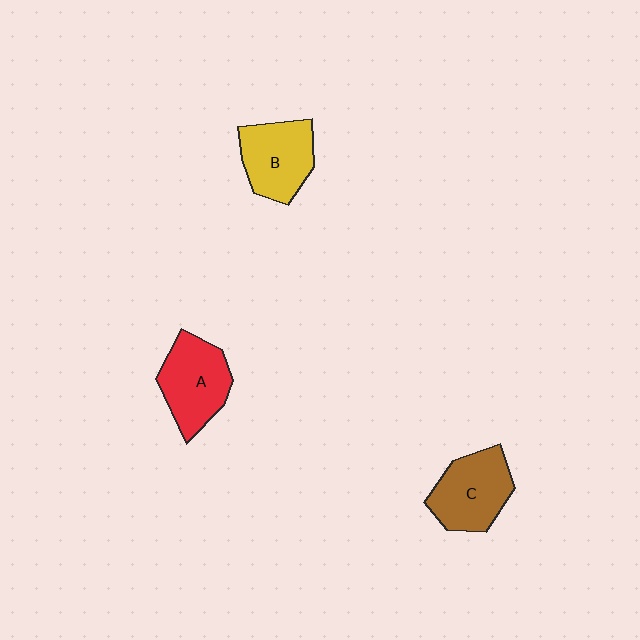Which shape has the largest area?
Shape A (red).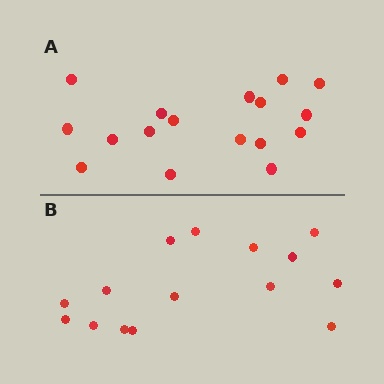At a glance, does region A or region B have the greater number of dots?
Region A (the top region) has more dots.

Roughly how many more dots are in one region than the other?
Region A has just a few more — roughly 2 or 3 more dots than region B.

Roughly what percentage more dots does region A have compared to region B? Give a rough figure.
About 15% more.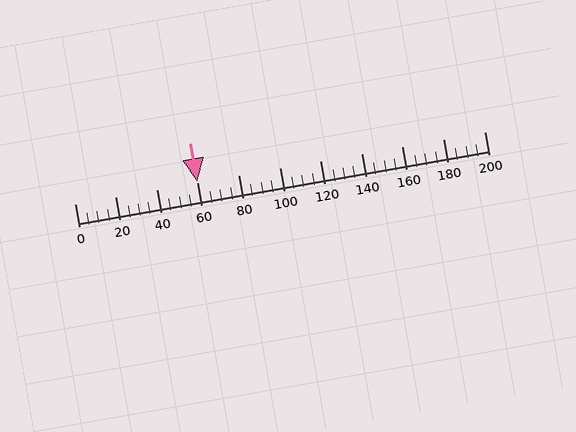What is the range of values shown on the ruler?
The ruler shows values from 0 to 200.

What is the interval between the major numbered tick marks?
The major tick marks are spaced 20 units apart.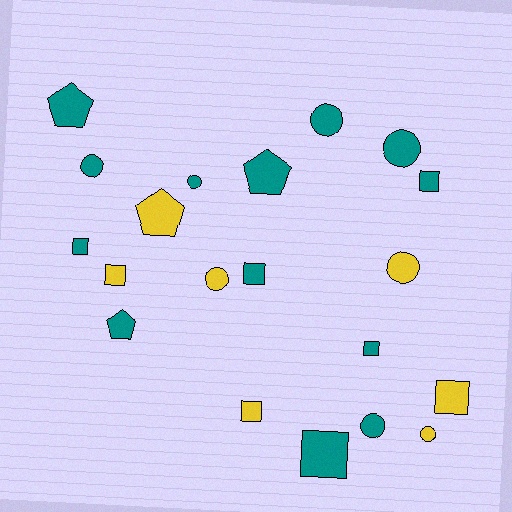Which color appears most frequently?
Teal, with 13 objects.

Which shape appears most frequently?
Square, with 8 objects.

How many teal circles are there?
There are 5 teal circles.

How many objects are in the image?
There are 20 objects.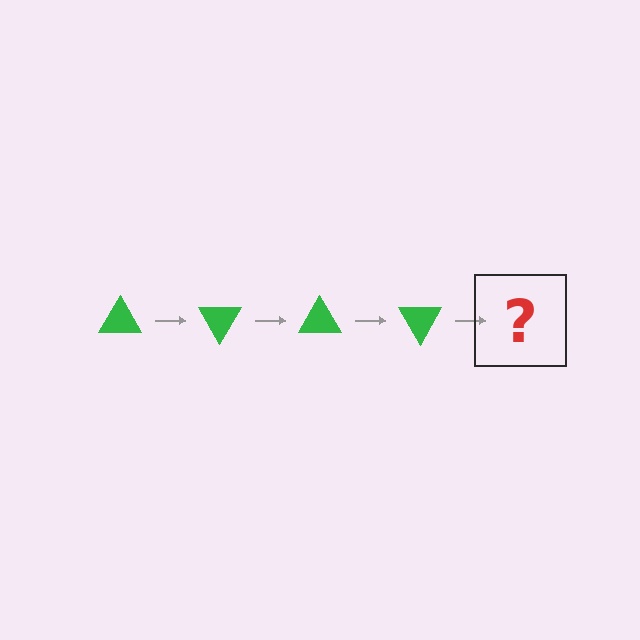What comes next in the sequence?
The next element should be a green triangle rotated 240 degrees.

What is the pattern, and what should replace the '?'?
The pattern is that the triangle rotates 60 degrees each step. The '?' should be a green triangle rotated 240 degrees.